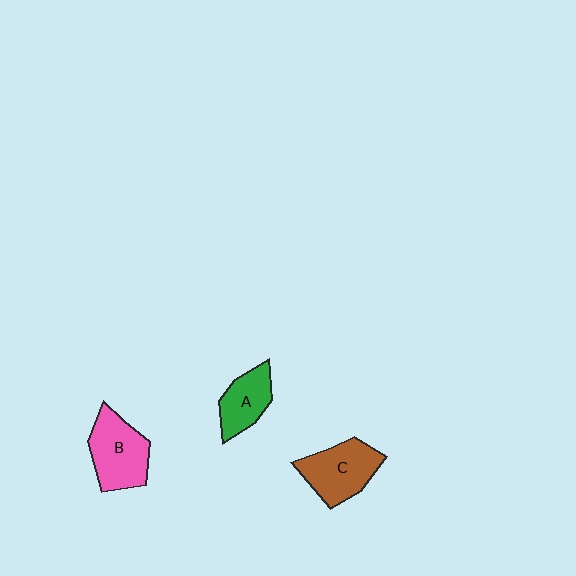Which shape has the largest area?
Shape B (pink).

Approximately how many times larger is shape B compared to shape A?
Approximately 1.4 times.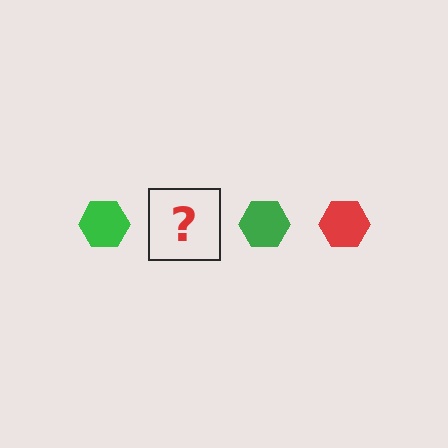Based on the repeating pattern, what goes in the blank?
The blank should be a red hexagon.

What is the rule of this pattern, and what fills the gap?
The rule is that the pattern cycles through green, red hexagons. The gap should be filled with a red hexagon.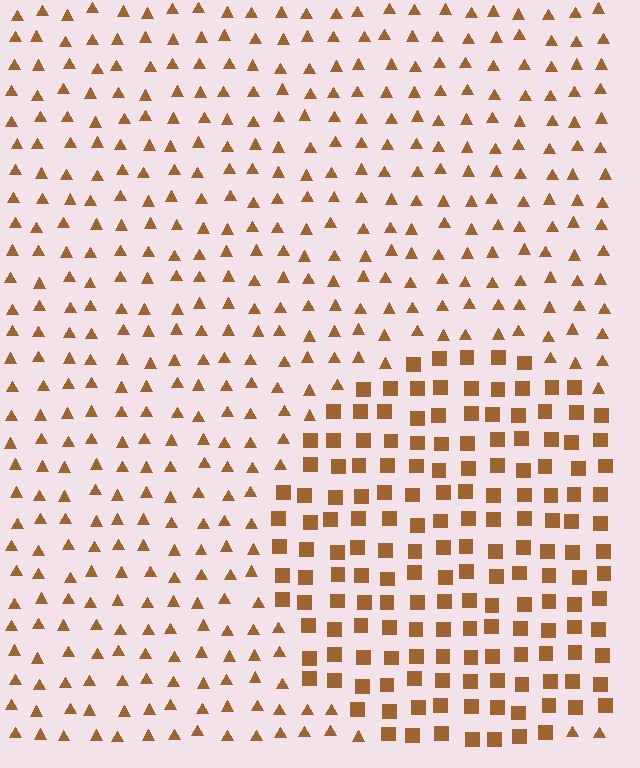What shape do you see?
I see a circle.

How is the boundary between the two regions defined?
The boundary is defined by a change in element shape: squares inside vs. triangles outside. All elements share the same color and spacing.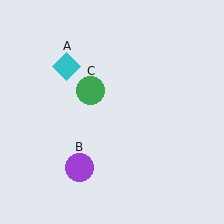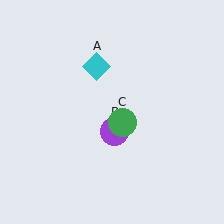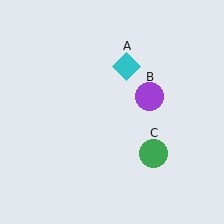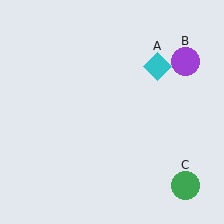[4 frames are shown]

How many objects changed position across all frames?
3 objects changed position: cyan diamond (object A), purple circle (object B), green circle (object C).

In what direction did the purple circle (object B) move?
The purple circle (object B) moved up and to the right.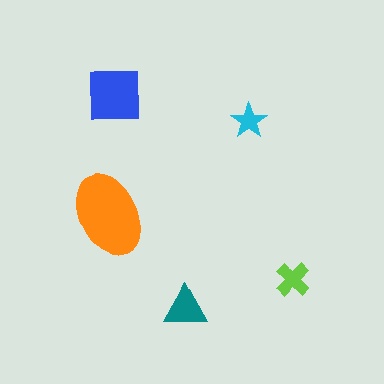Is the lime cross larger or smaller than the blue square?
Smaller.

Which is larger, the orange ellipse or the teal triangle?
The orange ellipse.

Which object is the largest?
The orange ellipse.